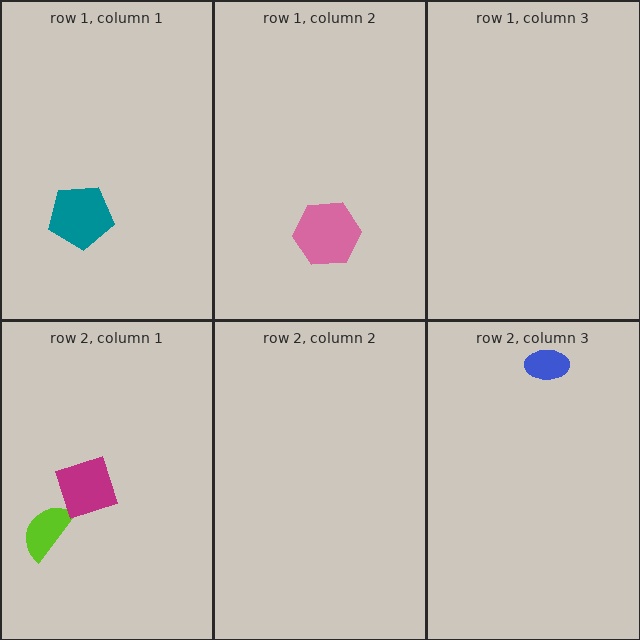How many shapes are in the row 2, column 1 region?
2.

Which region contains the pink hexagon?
The row 1, column 2 region.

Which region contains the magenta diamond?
The row 2, column 1 region.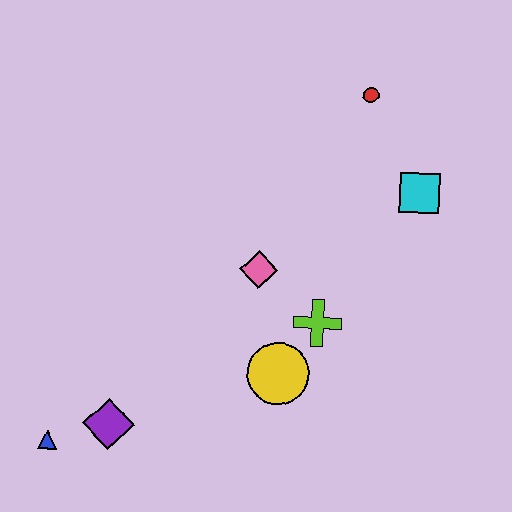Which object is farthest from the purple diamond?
The red circle is farthest from the purple diamond.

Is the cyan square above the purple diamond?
Yes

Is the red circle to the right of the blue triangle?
Yes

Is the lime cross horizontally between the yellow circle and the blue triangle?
No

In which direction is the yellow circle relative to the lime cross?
The yellow circle is below the lime cross.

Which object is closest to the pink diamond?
The lime cross is closest to the pink diamond.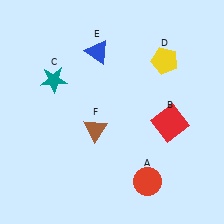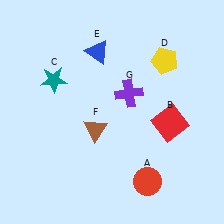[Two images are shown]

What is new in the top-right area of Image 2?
A purple cross (G) was added in the top-right area of Image 2.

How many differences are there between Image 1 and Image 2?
There is 1 difference between the two images.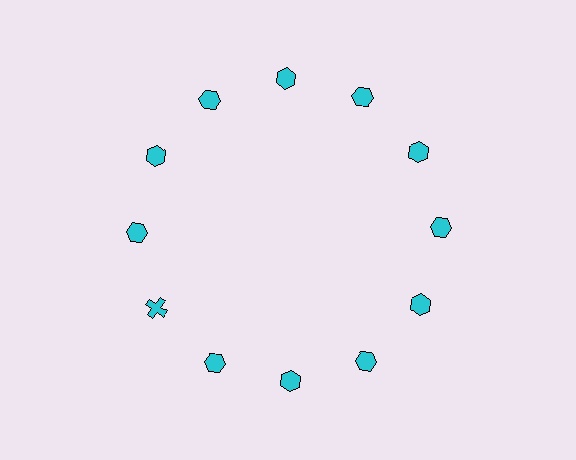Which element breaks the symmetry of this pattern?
The cyan cross at roughly the 8 o'clock position breaks the symmetry. All other shapes are cyan hexagons.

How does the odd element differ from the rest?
It has a different shape: cross instead of hexagon.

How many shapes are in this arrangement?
There are 12 shapes arranged in a ring pattern.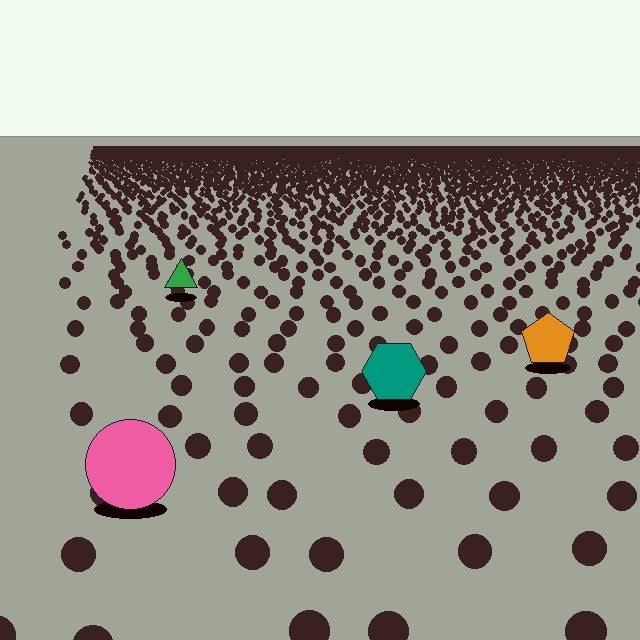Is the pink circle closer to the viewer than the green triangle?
Yes. The pink circle is closer — you can tell from the texture gradient: the ground texture is coarser near it.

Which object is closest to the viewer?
The pink circle is closest. The texture marks near it are larger and more spread out.